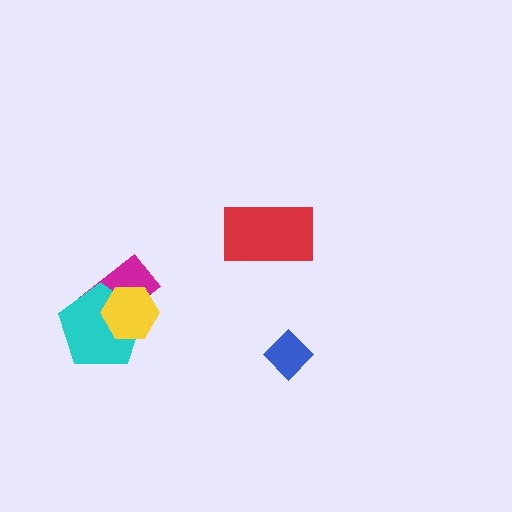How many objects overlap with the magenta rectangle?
2 objects overlap with the magenta rectangle.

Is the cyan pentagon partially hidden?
Yes, it is partially covered by another shape.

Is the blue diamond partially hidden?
No, no other shape covers it.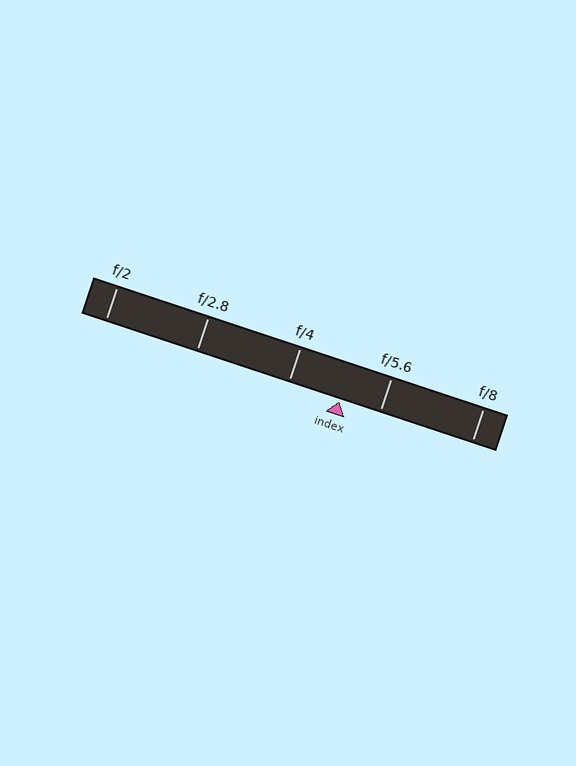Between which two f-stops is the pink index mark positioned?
The index mark is between f/4 and f/5.6.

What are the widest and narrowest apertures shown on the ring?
The widest aperture shown is f/2 and the narrowest is f/8.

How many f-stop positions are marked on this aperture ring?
There are 5 f-stop positions marked.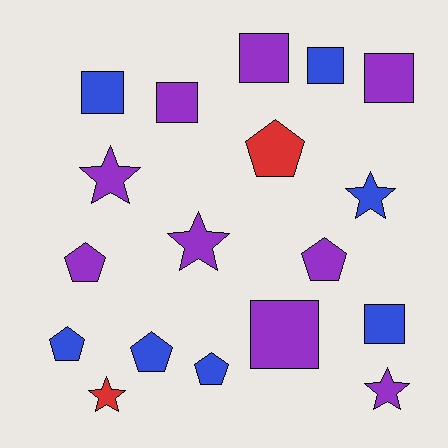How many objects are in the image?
There are 18 objects.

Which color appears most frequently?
Purple, with 9 objects.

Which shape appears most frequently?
Square, with 7 objects.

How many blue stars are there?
There is 1 blue star.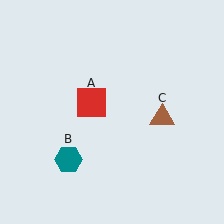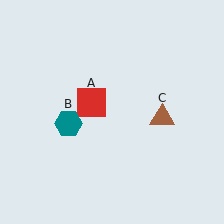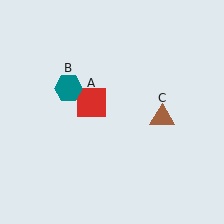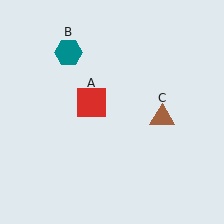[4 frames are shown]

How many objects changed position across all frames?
1 object changed position: teal hexagon (object B).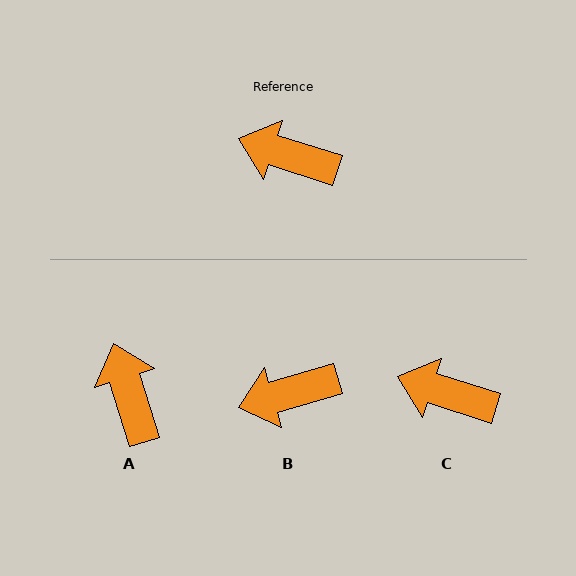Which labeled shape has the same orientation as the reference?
C.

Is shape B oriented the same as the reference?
No, it is off by about 34 degrees.